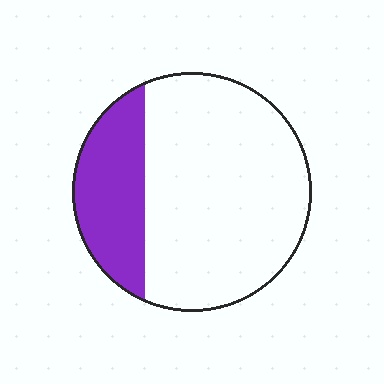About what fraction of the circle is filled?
About one quarter (1/4).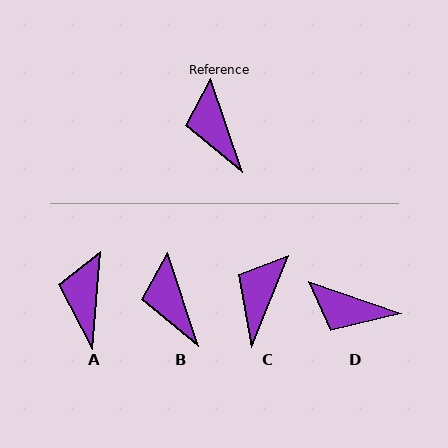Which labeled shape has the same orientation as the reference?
B.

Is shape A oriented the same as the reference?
No, it is off by about 23 degrees.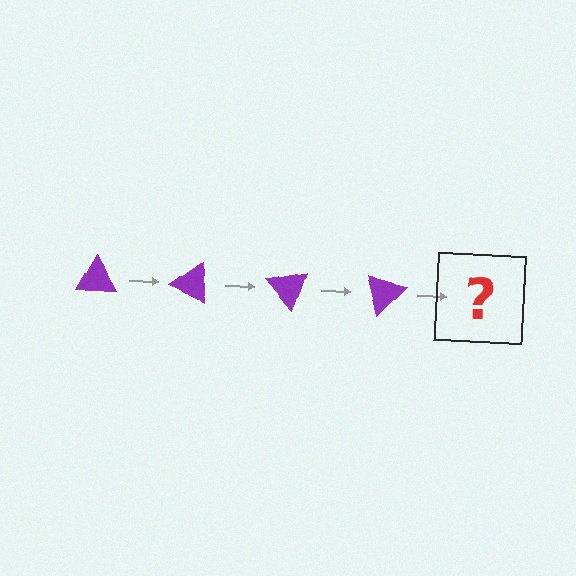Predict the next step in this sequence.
The next step is a purple triangle rotated 100 degrees.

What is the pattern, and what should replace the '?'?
The pattern is that the triangle rotates 25 degrees each step. The '?' should be a purple triangle rotated 100 degrees.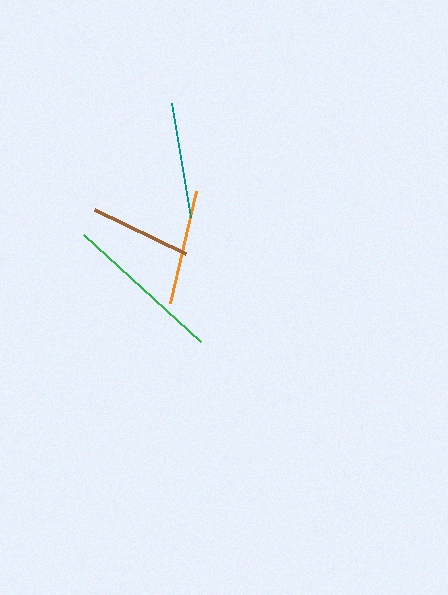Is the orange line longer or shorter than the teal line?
The teal line is longer than the orange line.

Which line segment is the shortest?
The brown line is the shortest at approximately 102 pixels.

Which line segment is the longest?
The green line is the longest at approximately 158 pixels.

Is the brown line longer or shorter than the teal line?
The teal line is longer than the brown line.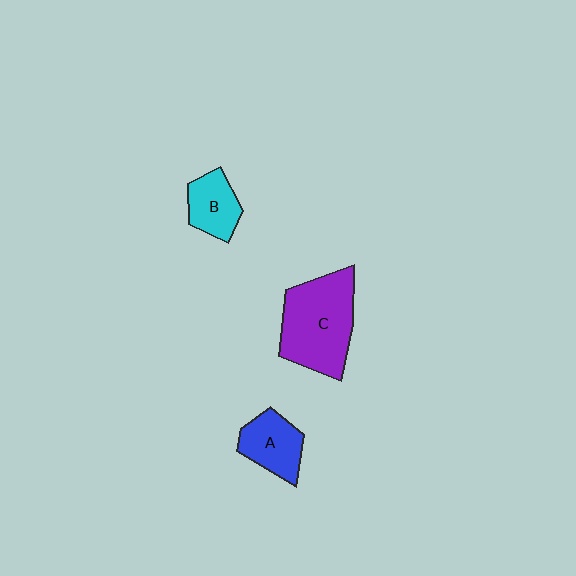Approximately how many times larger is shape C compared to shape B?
Approximately 2.3 times.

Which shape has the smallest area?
Shape B (cyan).